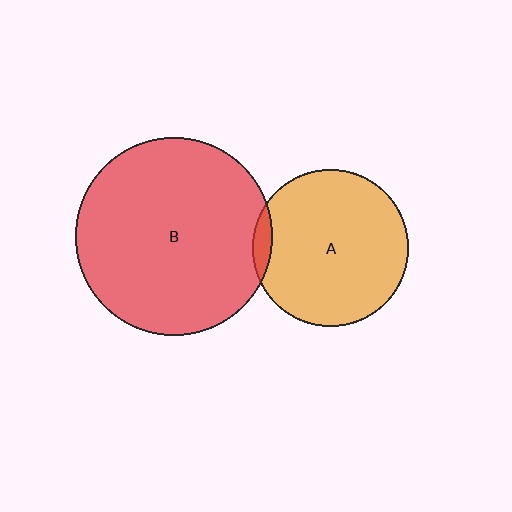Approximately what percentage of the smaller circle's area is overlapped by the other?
Approximately 5%.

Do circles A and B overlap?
Yes.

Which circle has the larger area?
Circle B (red).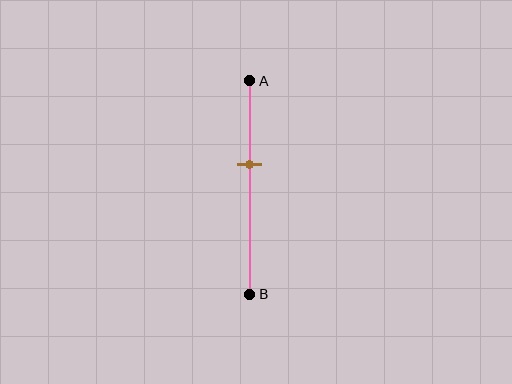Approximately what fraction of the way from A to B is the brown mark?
The brown mark is approximately 40% of the way from A to B.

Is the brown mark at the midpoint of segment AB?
No, the mark is at about 40% from A, not at the 50% midpoint.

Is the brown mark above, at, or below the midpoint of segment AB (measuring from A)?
The brown mark is above the midpoint of segment AB.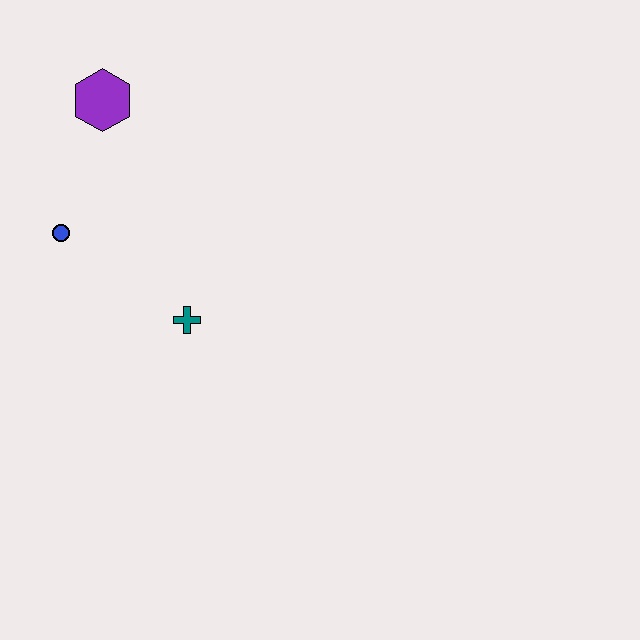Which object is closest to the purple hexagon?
The blue circle is closest to the purple hexagon.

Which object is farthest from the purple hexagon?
The teal cross is farthest from the purple hexagon.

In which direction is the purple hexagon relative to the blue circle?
The purple hexagon is above the blue circle.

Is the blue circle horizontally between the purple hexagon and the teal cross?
No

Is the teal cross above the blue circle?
No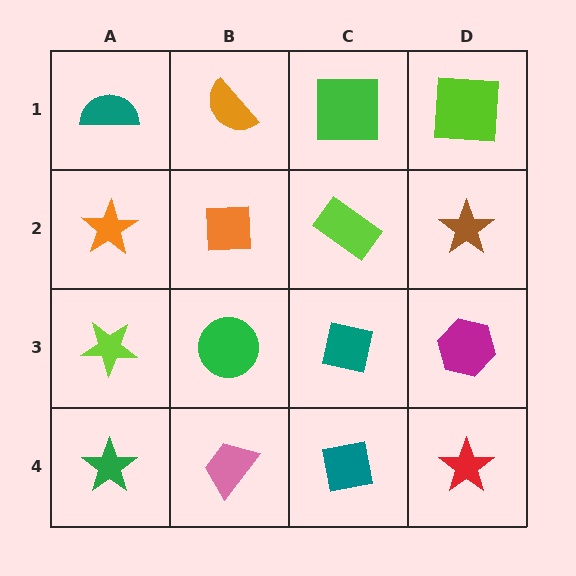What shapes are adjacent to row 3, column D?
A brown star (row 2, column D), a red star (row 4, column D), a teal square (row 3, column C).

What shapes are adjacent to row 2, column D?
A lime square (row 1, column D), a magenta hexagon (row 3, column D), a lime rectangle (row 2, column C).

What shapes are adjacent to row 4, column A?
A lime star (row 3, column A), a pink trapezoid (row 4, column B).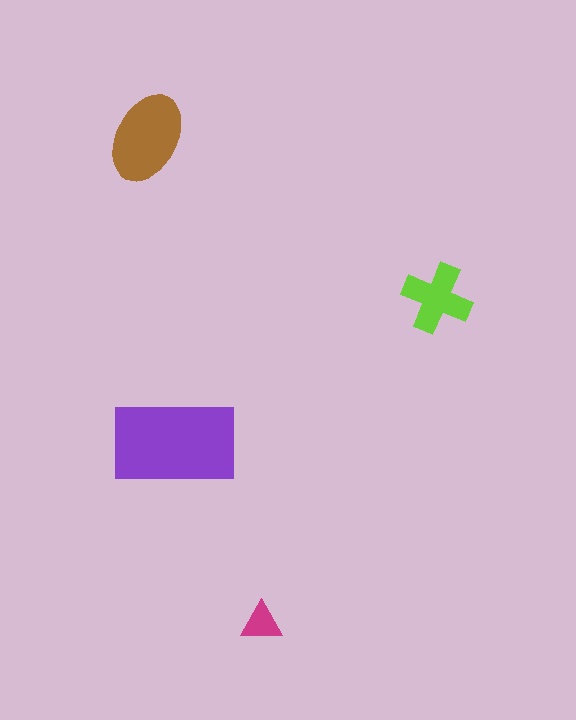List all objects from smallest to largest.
The magenta triangle, the lime cross, the brown ellipse, the purple rectangle.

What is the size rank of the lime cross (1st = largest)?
3rd.